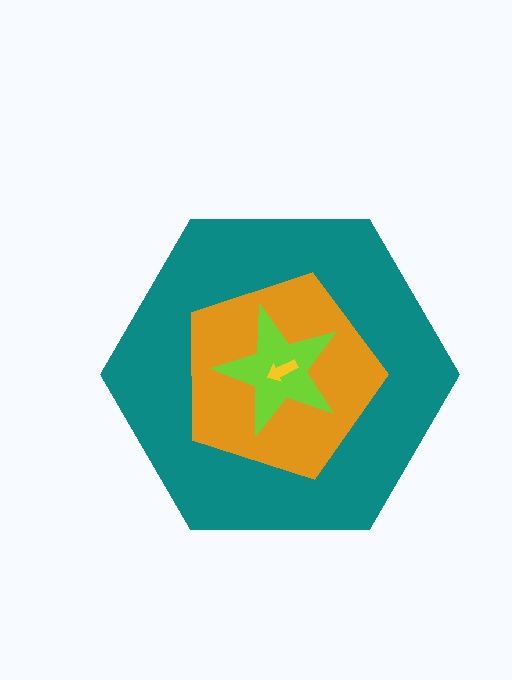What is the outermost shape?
The teal hexagon.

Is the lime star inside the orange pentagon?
Yes.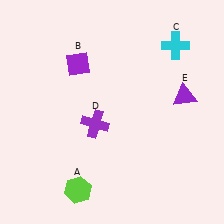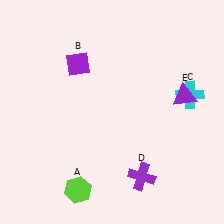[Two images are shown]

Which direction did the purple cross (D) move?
The purple cross (D) moved down.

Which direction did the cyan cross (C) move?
The cyan cross (C) moved down.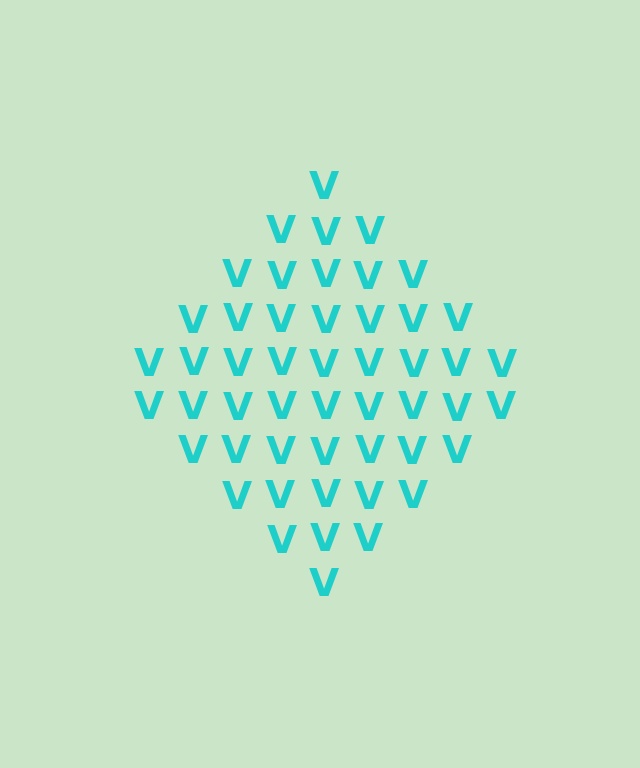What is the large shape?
The large shape is a diamond.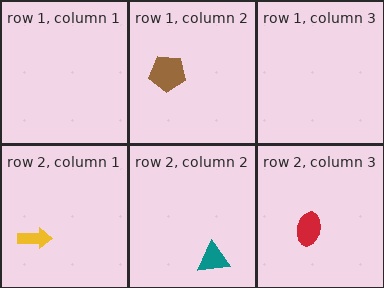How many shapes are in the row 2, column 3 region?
1.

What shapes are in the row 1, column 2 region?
The brown pentagon.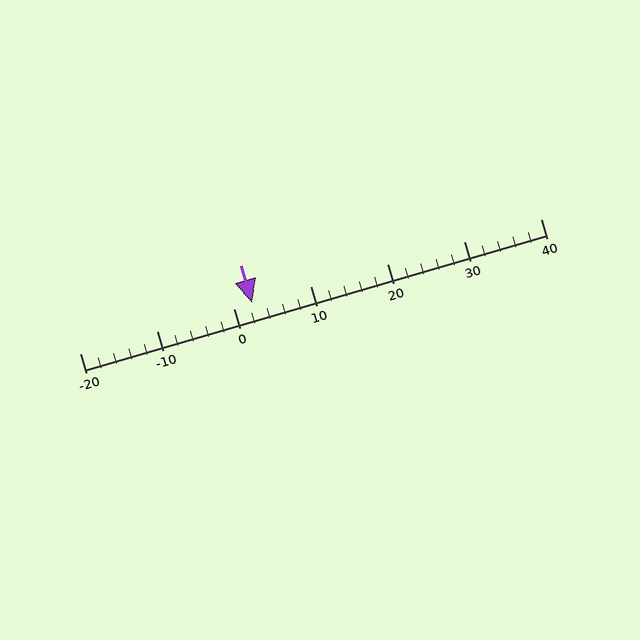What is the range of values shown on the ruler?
The ruler shows values from -20 to 40.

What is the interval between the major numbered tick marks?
The major tick marks are spaced 10 units apart.